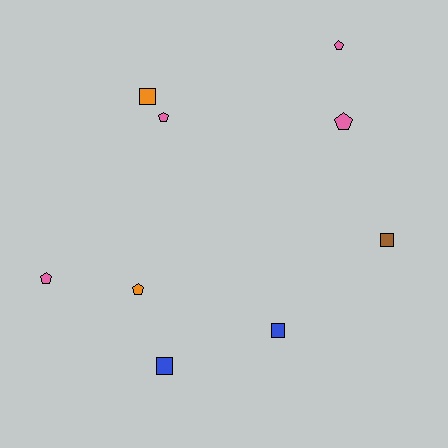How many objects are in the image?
There are 9 objects.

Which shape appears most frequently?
Pentagon, with 5 objects.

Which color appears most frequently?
Pink, with 4 objects.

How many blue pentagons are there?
There are no blue pentagons.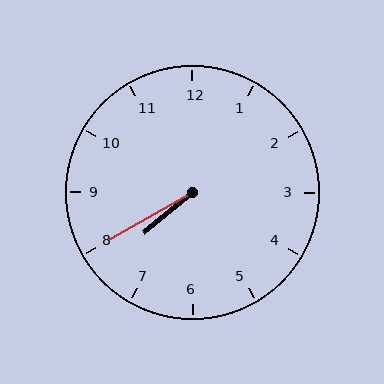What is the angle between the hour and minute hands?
Approximately 10 degrees.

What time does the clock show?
7:40.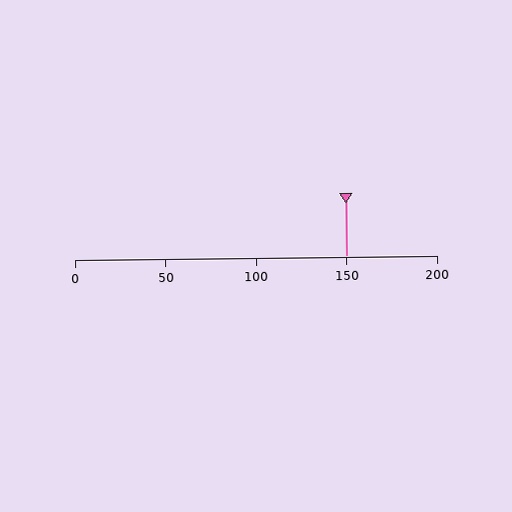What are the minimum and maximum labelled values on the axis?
The axis runs from 0 to 200.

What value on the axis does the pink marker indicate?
The marker indicates approximately 150.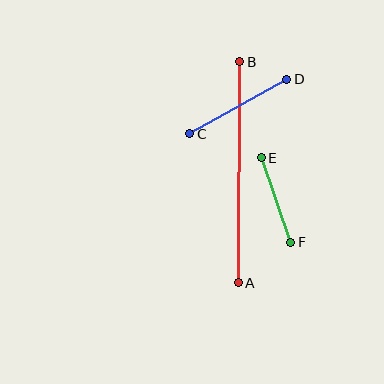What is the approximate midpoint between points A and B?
The midpoint is at approximately (239, 172) pixels.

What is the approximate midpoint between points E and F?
The midpoint is at approximately (276, 200) pixels.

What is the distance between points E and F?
The distance is approximately 89 pixels.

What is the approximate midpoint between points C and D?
The midpoint is at approximately (238, 107) pixels.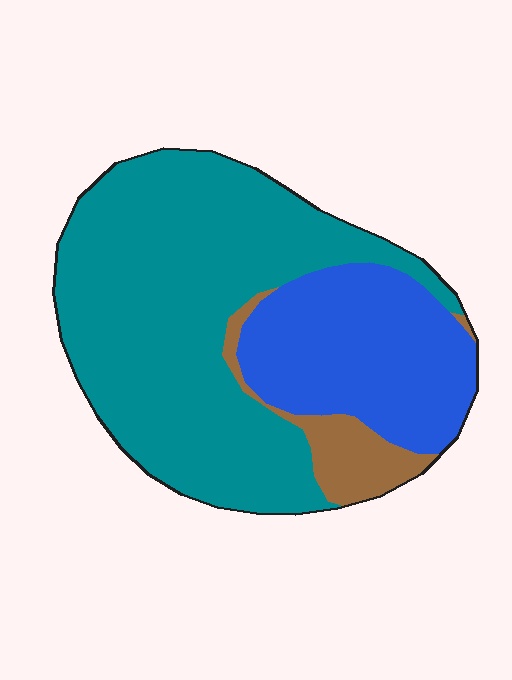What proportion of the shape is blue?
Blue takes up about one quarter (1/4) of the shape.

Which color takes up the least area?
Brown, at roughly 10%.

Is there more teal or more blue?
Teal.